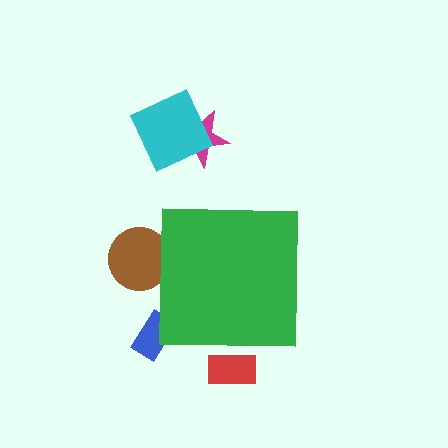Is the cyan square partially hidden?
No, the cyan square is fully visible.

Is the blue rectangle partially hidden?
Yes, the blue rectangle is partially hidden behind the green square.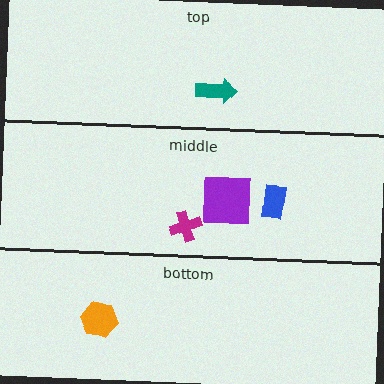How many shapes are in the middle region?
3.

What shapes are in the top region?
The teal arrow.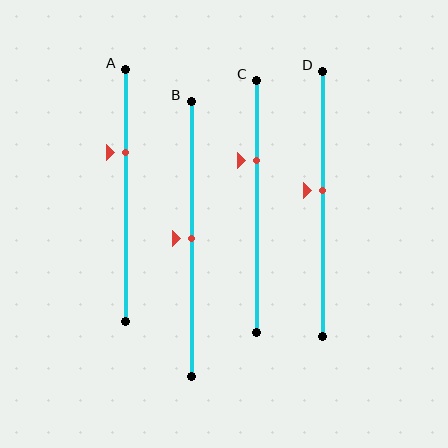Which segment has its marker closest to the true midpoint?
Segment B has its marker closest to the true midpoint.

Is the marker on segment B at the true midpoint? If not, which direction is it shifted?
Yes, the marker on segment B is at the true midpoint.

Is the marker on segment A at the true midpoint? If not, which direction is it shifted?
No, the marker on segment A is shifted upward by about 17% of the segment length.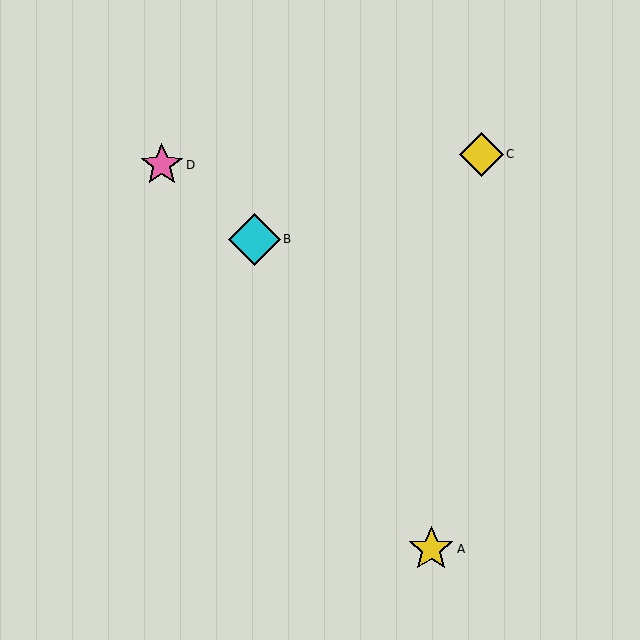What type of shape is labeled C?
Shape C is a yellow diamond.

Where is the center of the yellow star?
The center of the yellow star is at (431, 549).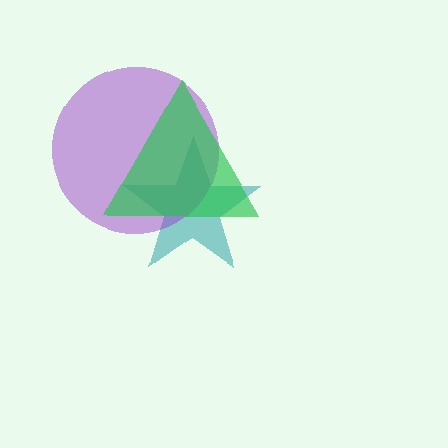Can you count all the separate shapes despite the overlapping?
Yes, there are 3 separate shapes.